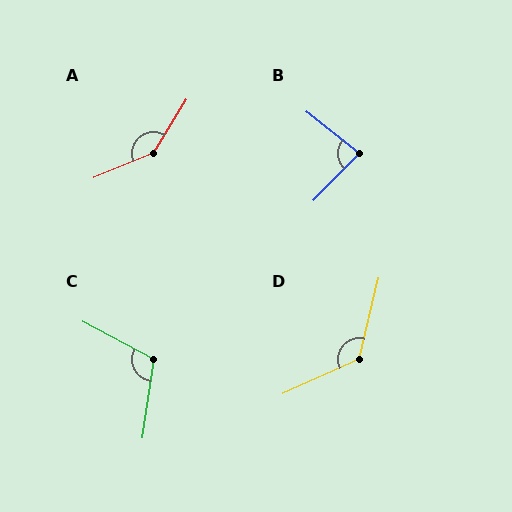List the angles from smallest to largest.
B (84°), C (110°), D (127°), A (143°).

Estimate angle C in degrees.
Approximately 110 degrees.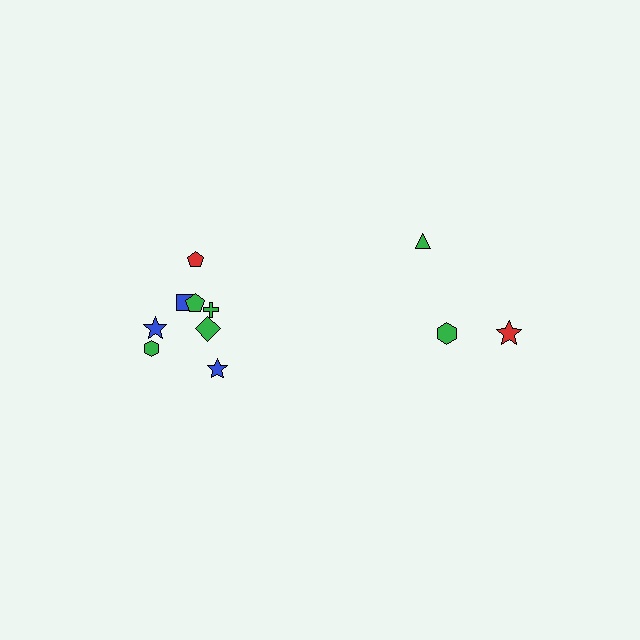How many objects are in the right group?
There are 3 objects.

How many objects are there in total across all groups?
There are 11 objects.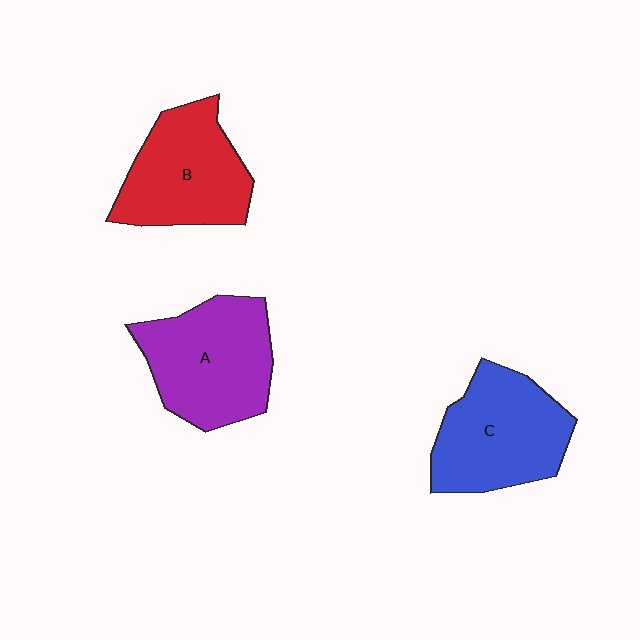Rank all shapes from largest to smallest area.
From largest to smallest: A (purple), C (blue), B (red).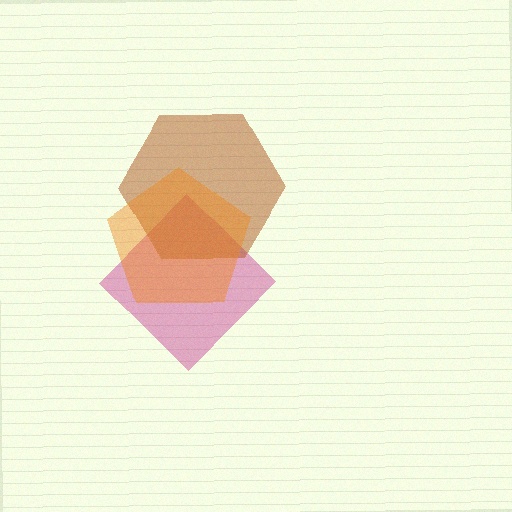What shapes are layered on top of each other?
The layered shapes are: a magenta diamond, a brown hexagon, an orange pentagon.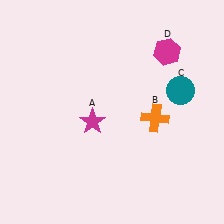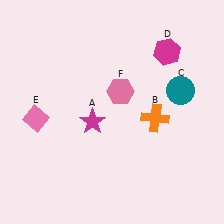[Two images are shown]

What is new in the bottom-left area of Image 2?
A pink diamond (E) was added in the bottom-left area of Image 2.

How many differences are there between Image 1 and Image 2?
There are 2 differences between the two images.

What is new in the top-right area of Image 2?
A pink hexagon (F) was added in the top-right area of Image 2.